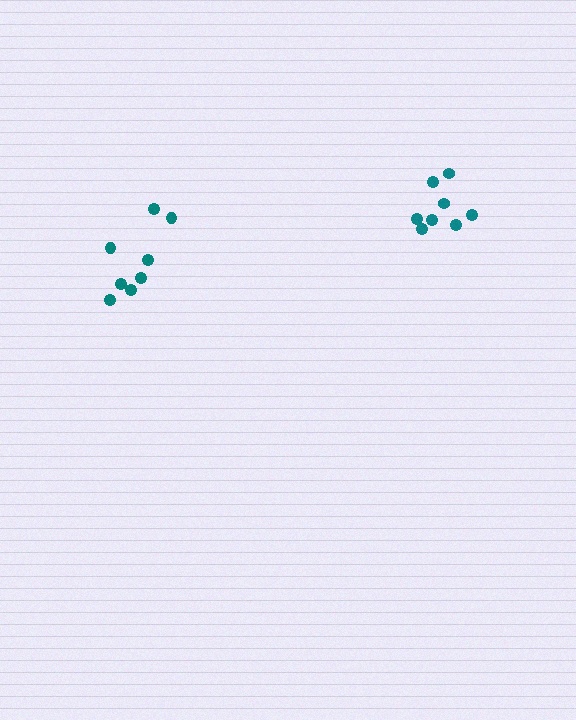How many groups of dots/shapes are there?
There are 2 groups.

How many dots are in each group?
Group 1: 8 dots, Group 2: 8 dots (16 total).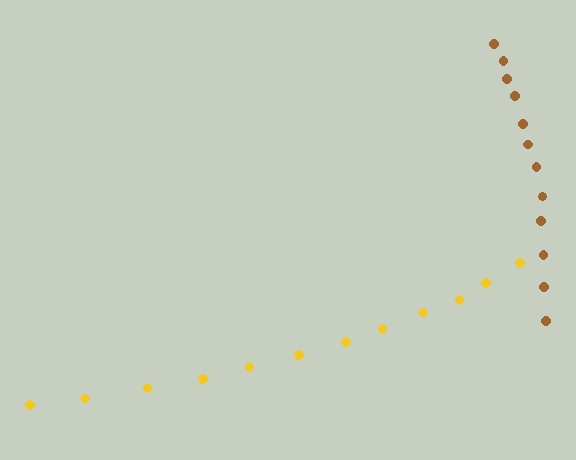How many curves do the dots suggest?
There are 2 distinct paths.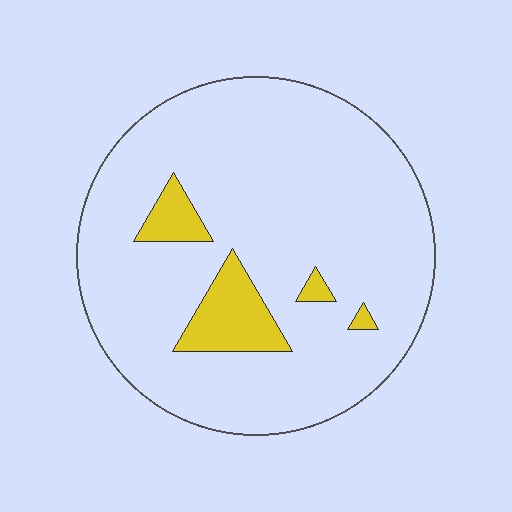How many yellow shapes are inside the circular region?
4.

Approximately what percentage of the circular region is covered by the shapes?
Approximately 10%.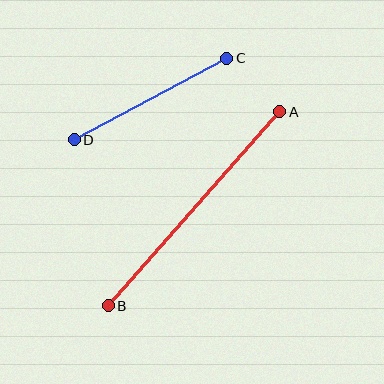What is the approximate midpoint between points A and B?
The midpoint is at approximately (194, 209) pixels.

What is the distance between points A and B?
The distance is approximately 259 pixels.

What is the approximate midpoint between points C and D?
The midpoint is at approximately (151, 99) pixels.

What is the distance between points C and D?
The distance is approximately 172 pixels.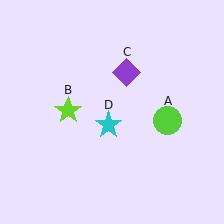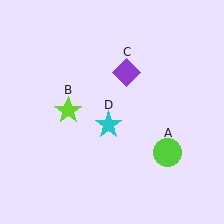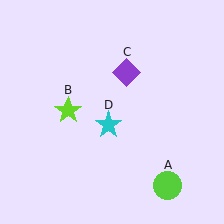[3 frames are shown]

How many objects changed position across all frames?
1 object changed position: lime circle (object A).